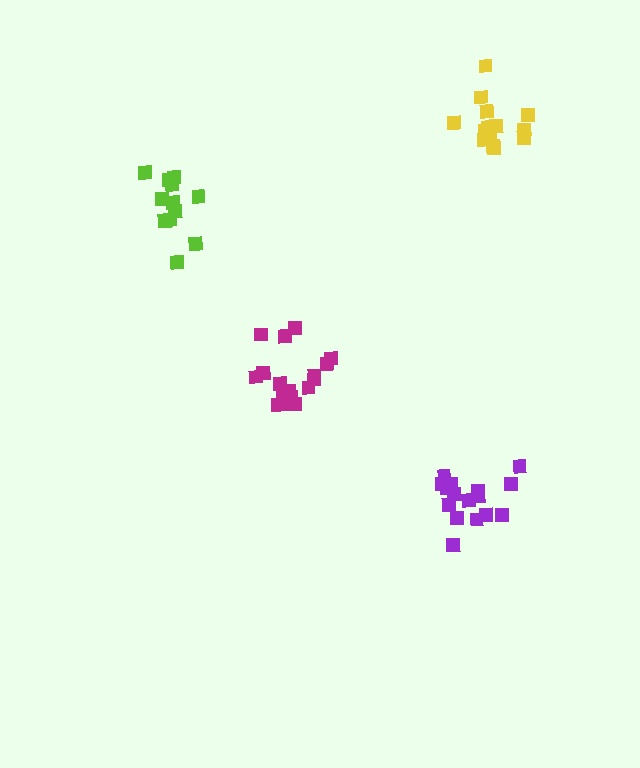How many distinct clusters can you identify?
There are 4 distinct clusters.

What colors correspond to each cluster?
The clusters are colored: yellow, lime, purple, magenta.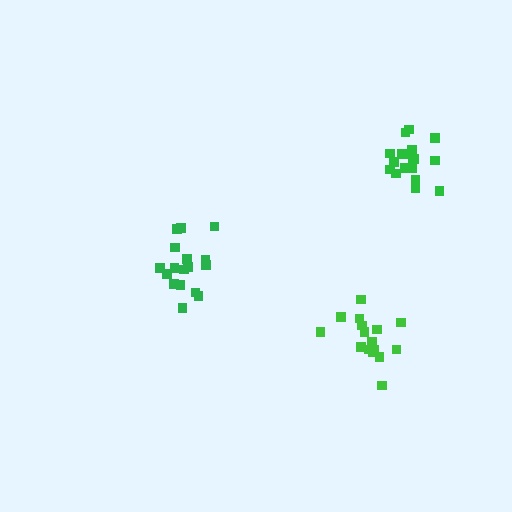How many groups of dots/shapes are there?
There are 3 groups.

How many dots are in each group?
Group 1: 16 dots, Group 2: 18 dots, Group 3: 17 dots (51 total).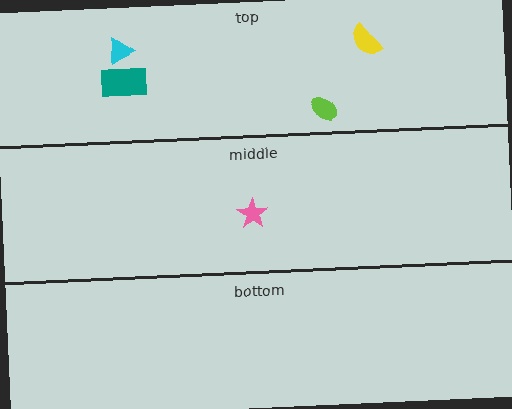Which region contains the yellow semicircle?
The top region.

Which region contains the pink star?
The middle region.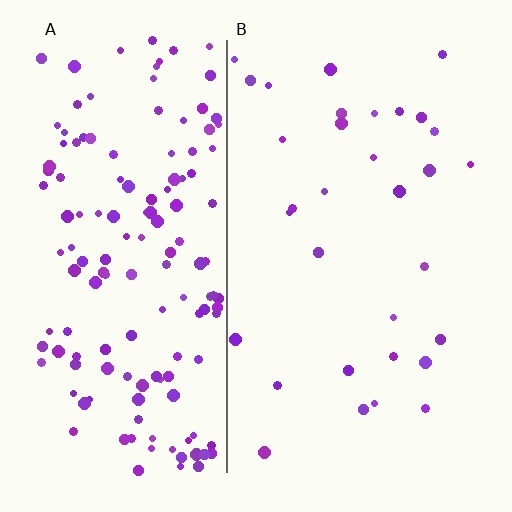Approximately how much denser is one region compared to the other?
Approximately 4.7× — region A over region B.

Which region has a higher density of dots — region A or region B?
A (the left).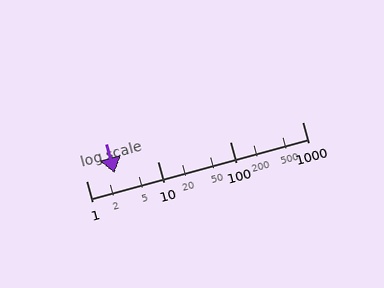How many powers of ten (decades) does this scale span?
The scale spans 3 decades, from 1 to 1000.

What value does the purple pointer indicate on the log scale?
The pointer indicates approximately 2.5.